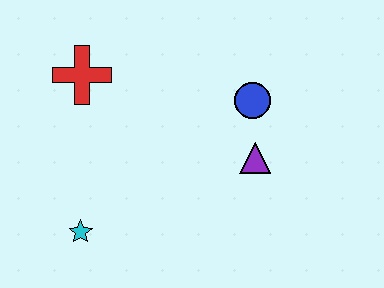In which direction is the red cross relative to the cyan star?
The red cross is above the cyan star.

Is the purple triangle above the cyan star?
Yes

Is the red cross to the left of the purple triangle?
Yes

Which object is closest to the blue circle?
The purple triangle is closest to the blue circle.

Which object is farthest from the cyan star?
The blue circle is farthest from the cyan star.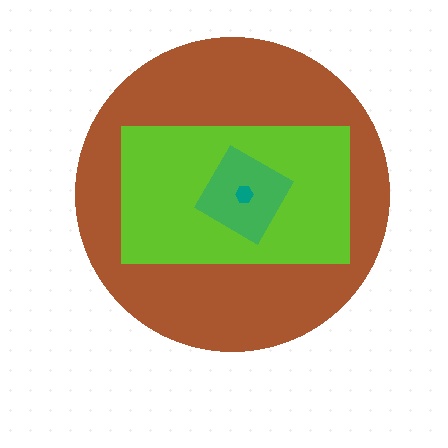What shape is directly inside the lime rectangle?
The green diamond.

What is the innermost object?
The teal hexagon.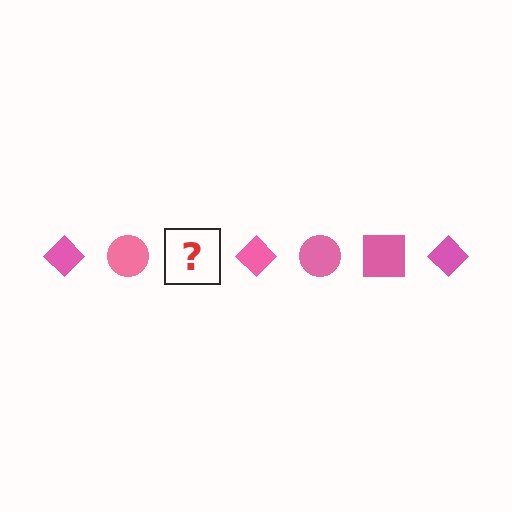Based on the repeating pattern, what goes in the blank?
The blank should be a pink square.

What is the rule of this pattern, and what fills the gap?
The rule is that the pattern cycles through diamond, circle, square shapes in pink. The gap should be filled with a pink square.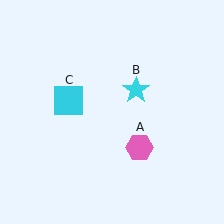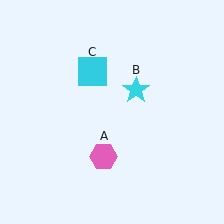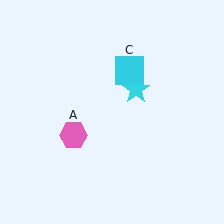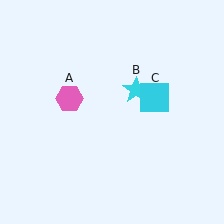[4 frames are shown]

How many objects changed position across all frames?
2 objects changed position: pink hexagon (object A), cyan square (object C).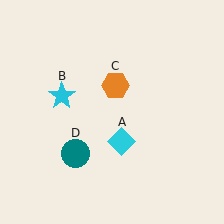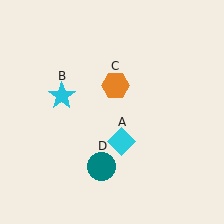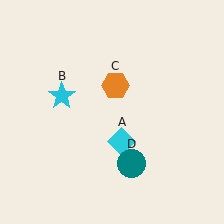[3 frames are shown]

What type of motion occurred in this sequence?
The teal circle (object D) rotated counterclockwise around the center of the scene.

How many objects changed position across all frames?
1 object changed position: teal circle (object D).